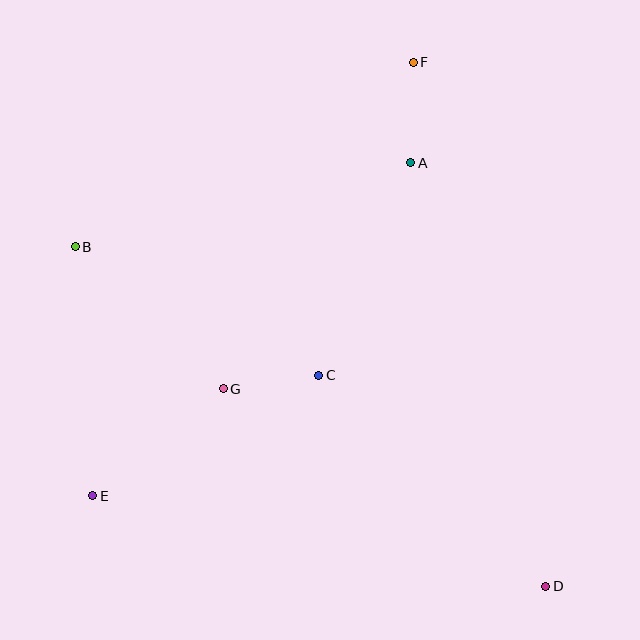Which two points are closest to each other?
Points C and G are closest to each other.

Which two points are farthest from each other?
Points B and D are farthest from each other.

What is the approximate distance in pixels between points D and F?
The distance between D and F is approximately 540 pixels.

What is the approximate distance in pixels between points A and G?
The distance between A and G is approximately 294 pixels.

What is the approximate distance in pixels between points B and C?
The distance between B and C is approximately 276 pixels.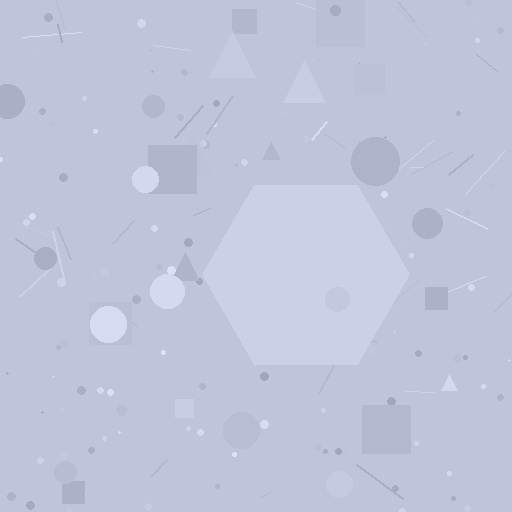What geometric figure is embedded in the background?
A hexagon is embedded in the background.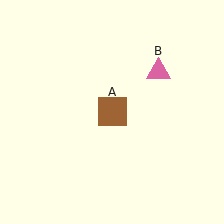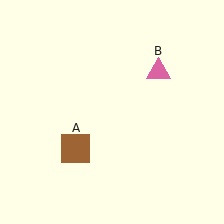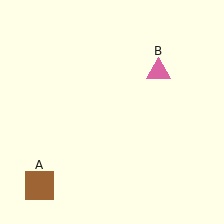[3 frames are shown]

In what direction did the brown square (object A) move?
The brown square (object A) moved down and to the left.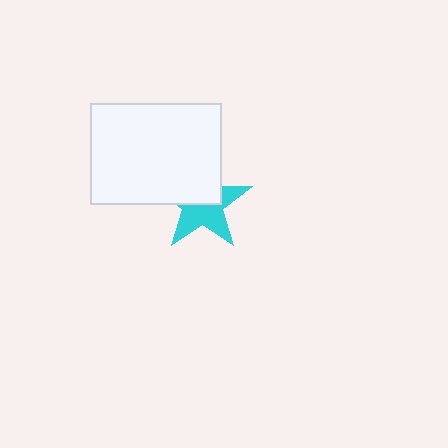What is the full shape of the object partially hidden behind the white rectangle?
The partially hidden object is a cyan star.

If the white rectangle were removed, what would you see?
You would see the complete cyan star.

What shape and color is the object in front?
The object in front is a white rectangle.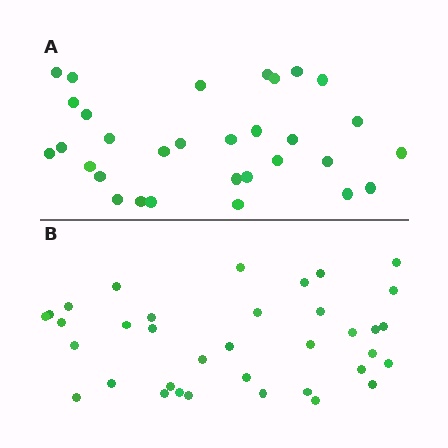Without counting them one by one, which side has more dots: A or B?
Region B (the bottom region) has more dots.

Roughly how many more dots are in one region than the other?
Region B has about 5 more dots than region A.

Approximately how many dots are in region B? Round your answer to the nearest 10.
About 40 dots. (The exact count is 36, which rounds to 40.)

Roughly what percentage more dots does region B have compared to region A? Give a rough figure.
About 15% more.